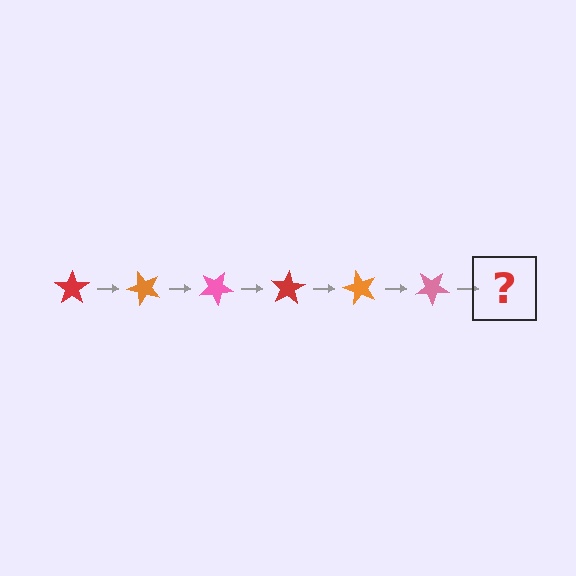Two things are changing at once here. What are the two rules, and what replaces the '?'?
The two rules are that it rotates 50 degrees each step and the color cycles through red, orange, and pink. The '?' should be a red star, rotated 300 degrees from the start.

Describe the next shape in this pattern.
It should be a red star, rotated 300 degrees from the start.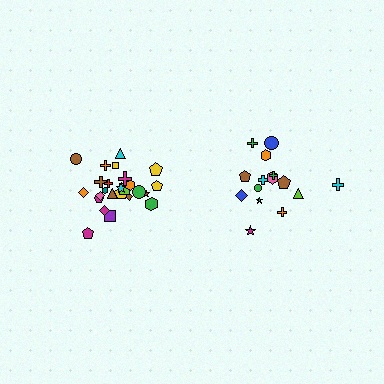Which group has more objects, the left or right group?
The left group.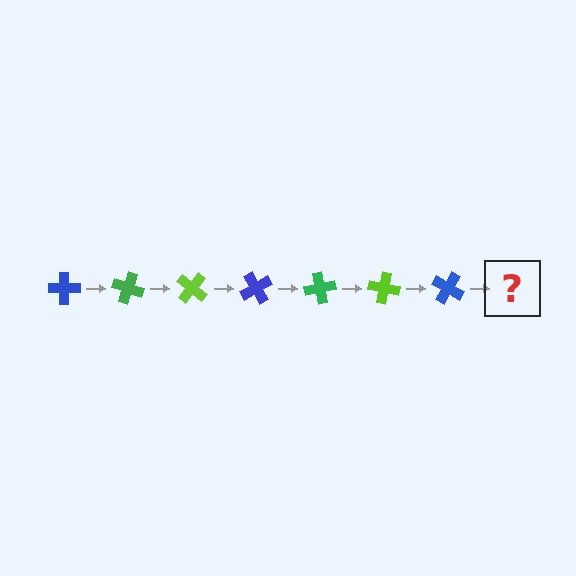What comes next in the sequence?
The next element should be a green cross, rotated 140 degrees from the start.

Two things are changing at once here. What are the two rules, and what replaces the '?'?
The two rules are that it rotates 20 degrees each step and the color cycles through blue, green, and lime. The '?' should be a green cross, rotated 140 degrees from the start.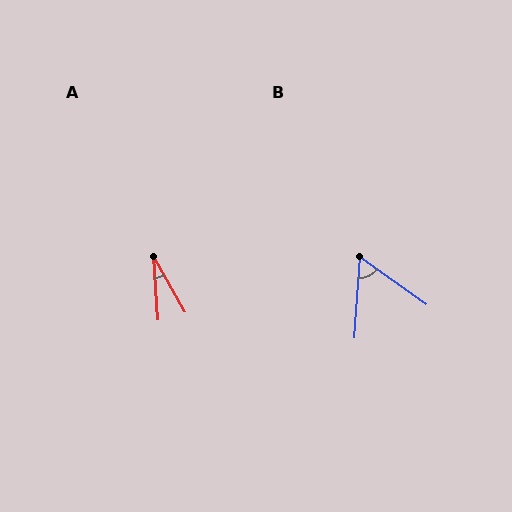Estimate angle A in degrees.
Approximately 26 degrees.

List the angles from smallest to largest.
A (26°), B (59°).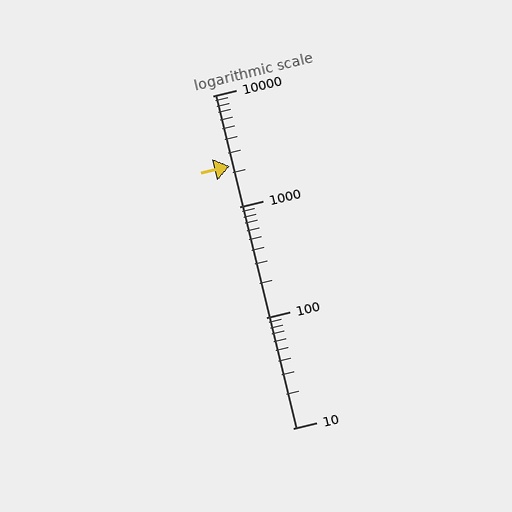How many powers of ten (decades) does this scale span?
The scale spans 3 decades, from 10 to 10000.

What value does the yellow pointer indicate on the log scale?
The pointer indicates approximately 2300.